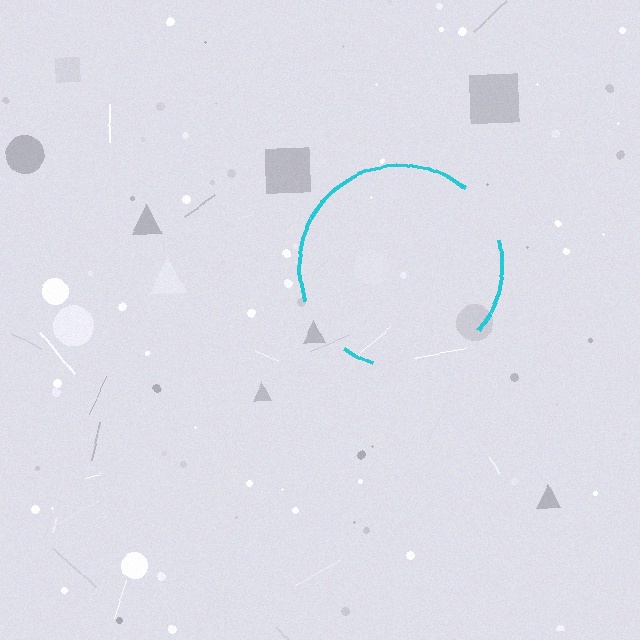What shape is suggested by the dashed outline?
The dashed outline suggests a circle.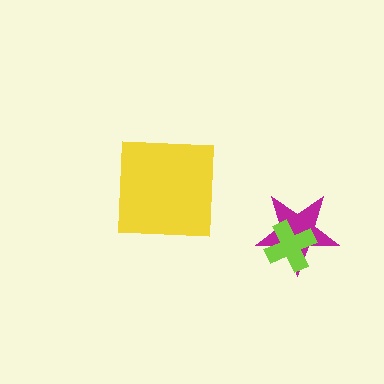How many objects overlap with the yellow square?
0 objects overlap with the yellow square.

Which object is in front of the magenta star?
The lime cross is in front of the magenta star.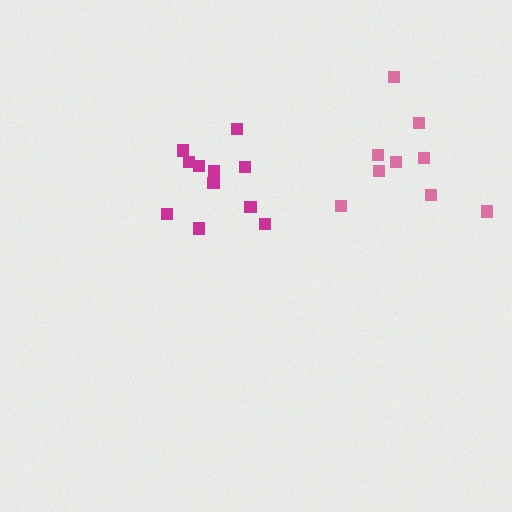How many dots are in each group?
Group 1: 11 dots, Group 2: 9 dots (20 total).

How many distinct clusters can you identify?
There are 2 distinct clusters.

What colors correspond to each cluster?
The clusters are colored: magenta, pink.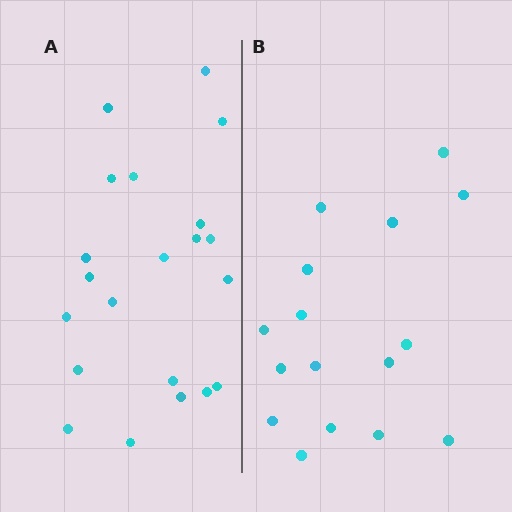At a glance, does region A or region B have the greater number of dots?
Region A (the left region) has more dots.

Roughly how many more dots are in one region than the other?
Region A has about 5 more dots than region B.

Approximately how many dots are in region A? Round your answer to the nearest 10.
About 20 dots. (The exact count is 21, which rounds to 20.)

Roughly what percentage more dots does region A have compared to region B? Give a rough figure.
About 30% more.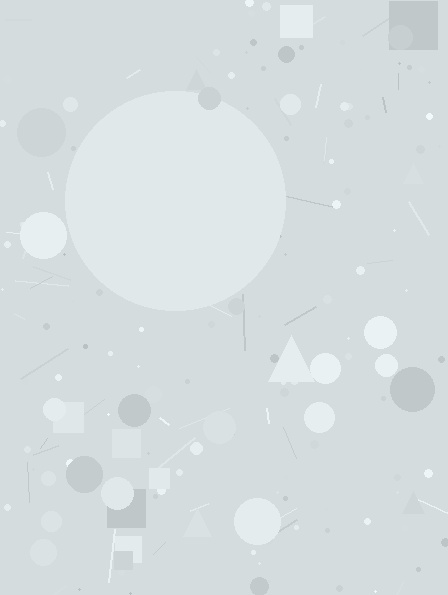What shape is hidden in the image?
A circle is hidden in the image.